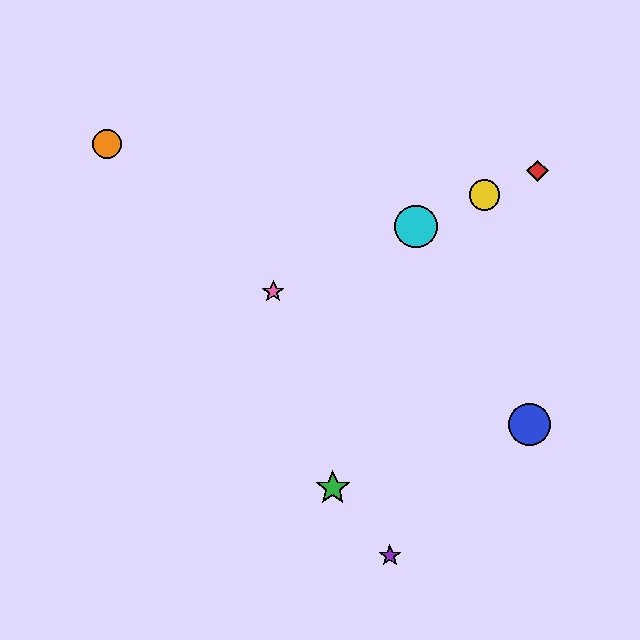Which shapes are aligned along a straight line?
The red diamond, the yellow circle, the cyan circle, the pink star are aligned along a straight line.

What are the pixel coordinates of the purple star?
The purple star is at (390, 556).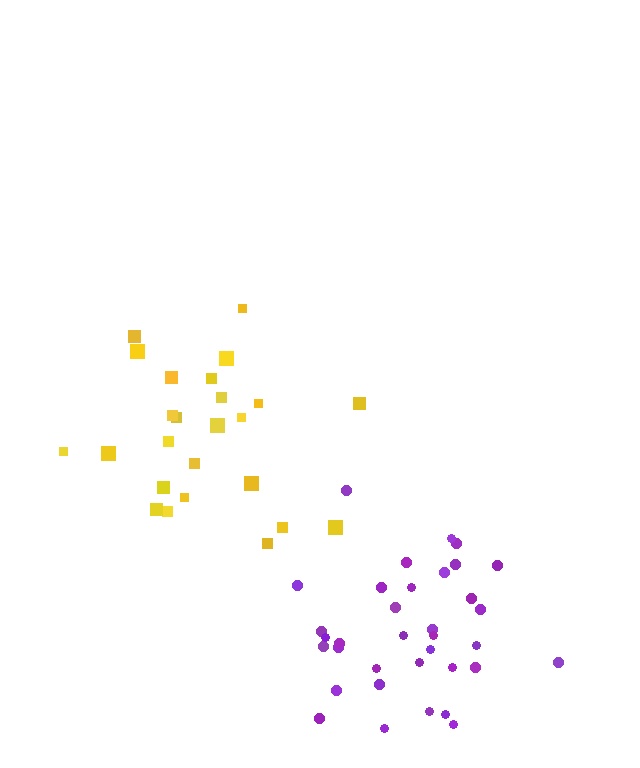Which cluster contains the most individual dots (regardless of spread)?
Purple (35).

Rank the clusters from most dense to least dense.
purple, yellow.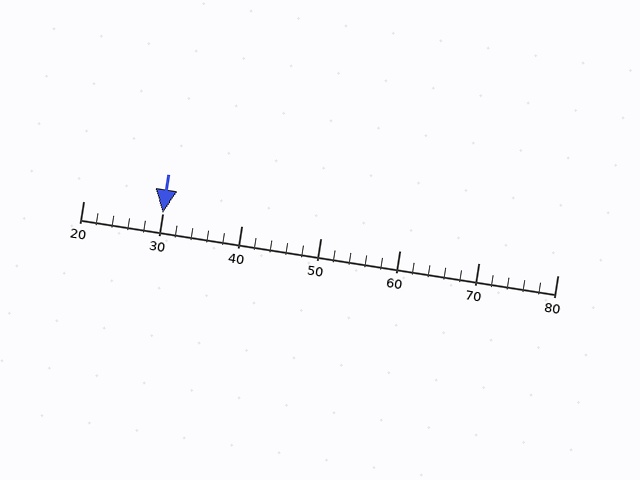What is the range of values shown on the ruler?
The ruler shows values from 20 to 80.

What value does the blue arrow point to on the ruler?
The blue arrow points to approximately 30.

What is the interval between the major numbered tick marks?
The major tick marks are spaced 10 units apart.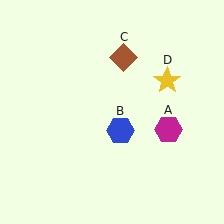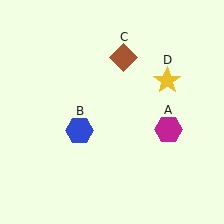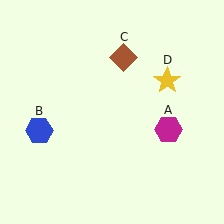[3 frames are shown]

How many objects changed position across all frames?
1 object changed position: blue hexagon (object B).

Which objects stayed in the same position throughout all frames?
Magenta hexagon (object A) and brown diamond (object C) and yellow star (object D) remained stationary.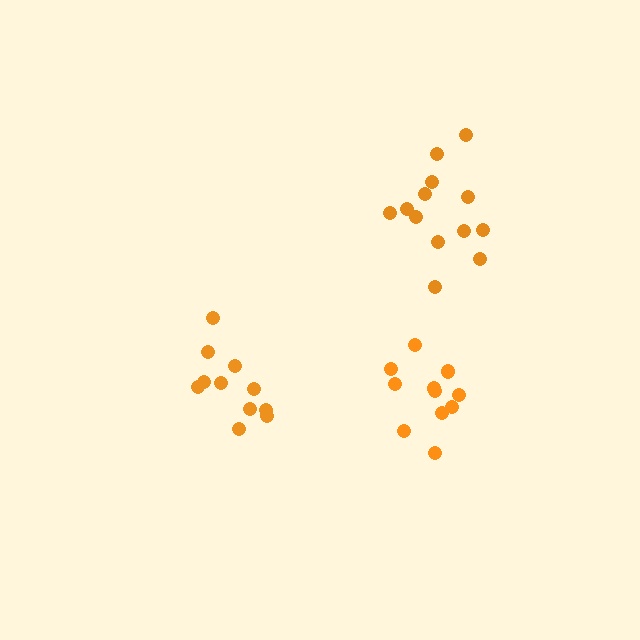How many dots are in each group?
Group 1: 11 dots, Group 2: 11 dots, Group 3: 13 dots (35 total).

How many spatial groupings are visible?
There are 3 spatial groupings.